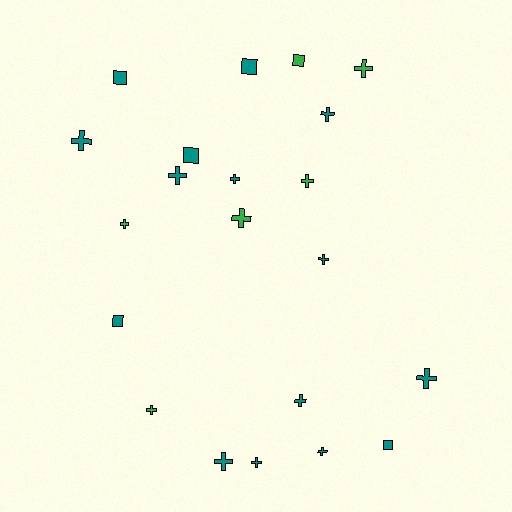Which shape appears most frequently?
Cross, with 15 objects.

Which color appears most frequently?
Teal, with 15 objects.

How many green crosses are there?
There are 5 green crosses.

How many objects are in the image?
There are 21 objects.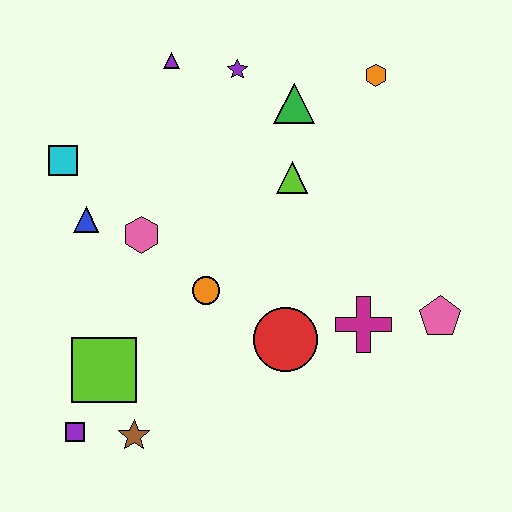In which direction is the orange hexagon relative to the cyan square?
The orange hexagon is to the right of the cyan square.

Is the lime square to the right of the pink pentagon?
No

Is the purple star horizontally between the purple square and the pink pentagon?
Yes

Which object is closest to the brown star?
The purple square is closest to the brown star.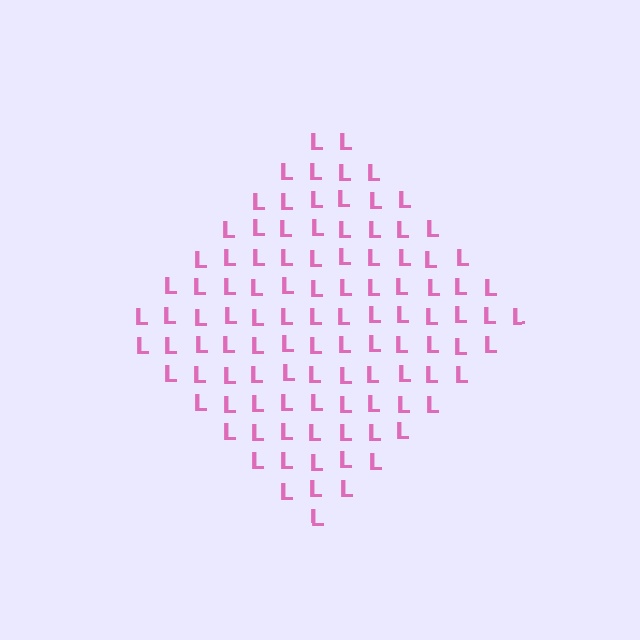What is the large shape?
The large shape is a diamond.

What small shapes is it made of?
It is made of small letter L's.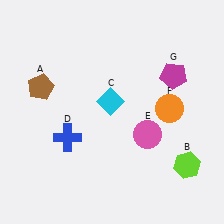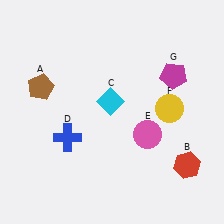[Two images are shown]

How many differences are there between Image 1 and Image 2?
There are 2 differences between the two images.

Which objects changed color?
B changed from lime to red. F changed from orange to yellow.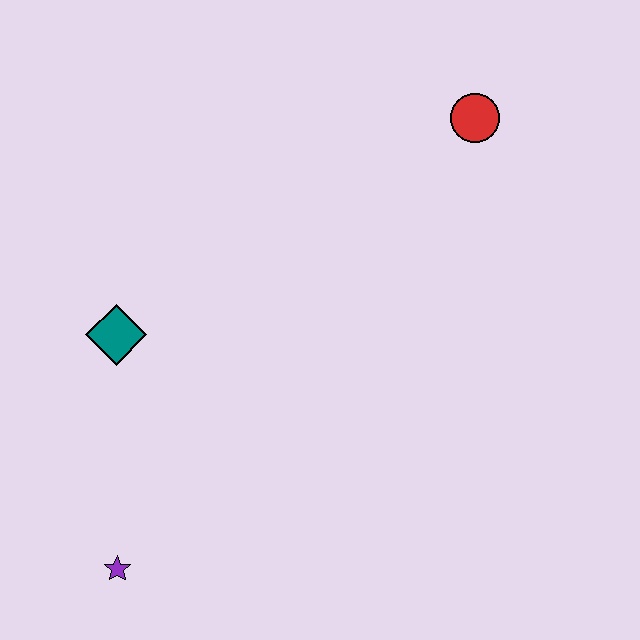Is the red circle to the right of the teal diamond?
Yes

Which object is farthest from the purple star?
The red circle is farthest from the purple star.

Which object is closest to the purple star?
The teal diamond is closest to the purple star.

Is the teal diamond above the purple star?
Yes